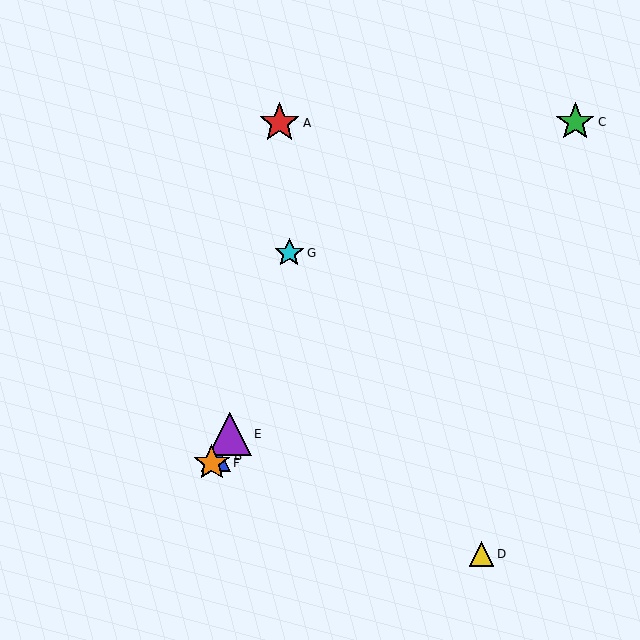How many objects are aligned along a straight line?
3 objects (B, E, F) are aligned along a straight line.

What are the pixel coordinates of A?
Object A is at (280, 123).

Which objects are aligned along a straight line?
Objects B, E, F are aligned along a straight line.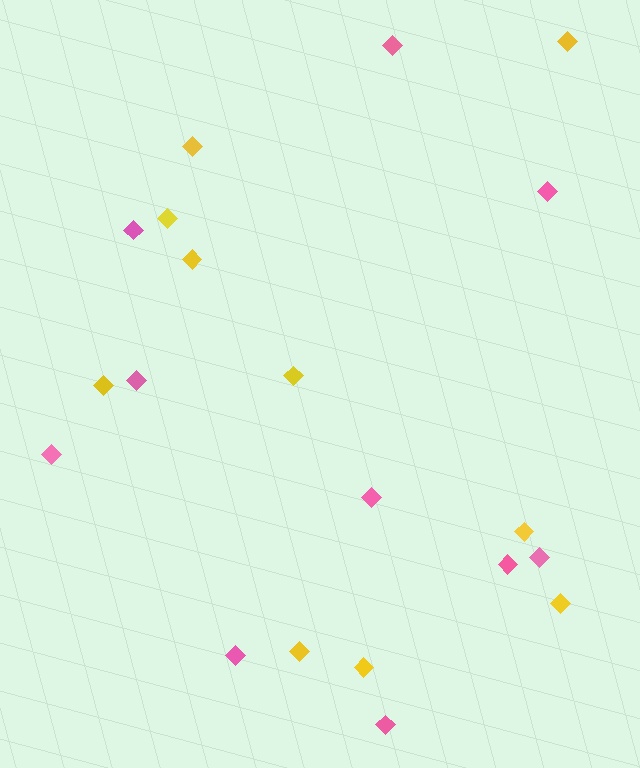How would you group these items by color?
There are 2 groups: one group of yellow diamonds (10) and one group of pink diamonds (10).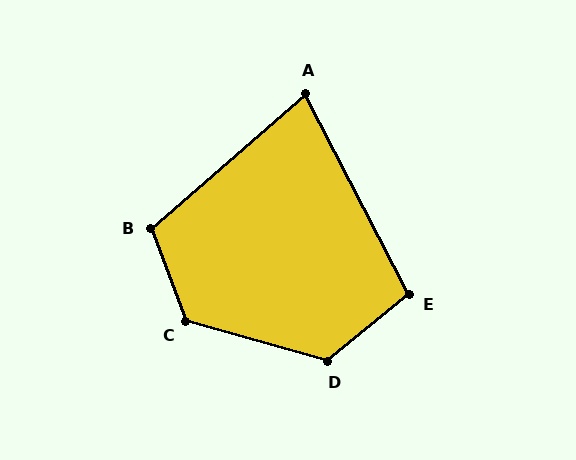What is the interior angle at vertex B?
Approximately 111 degrees (obtuse).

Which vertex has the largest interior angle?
C, at approximately 126 degrees.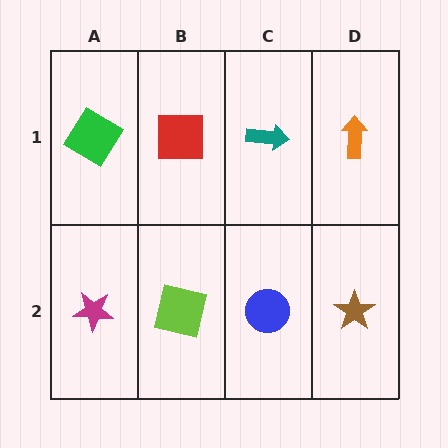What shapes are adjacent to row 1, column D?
A brown star (row 2, column D), a teal arrow (row 1, column C).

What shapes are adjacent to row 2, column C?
A teal arrow (row 1, column C), a lime square (row 2, column B), a brown star (row 2, column D).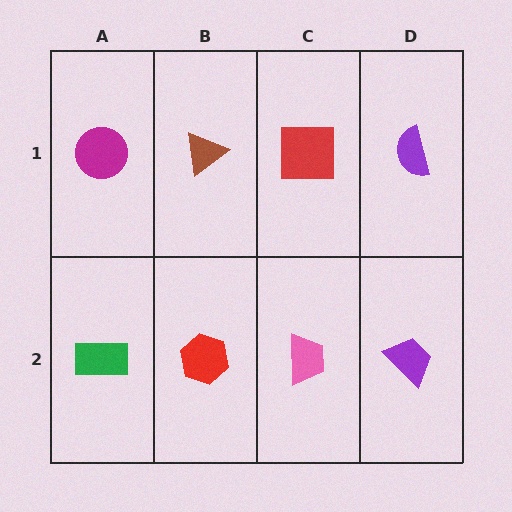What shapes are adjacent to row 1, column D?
A purple trapezoid (row 2, column D), a red square (row 1, column C).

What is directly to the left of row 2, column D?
A pink trapezoid.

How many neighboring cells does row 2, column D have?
2.